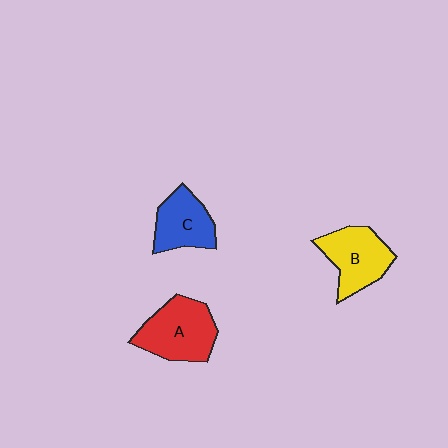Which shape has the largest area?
Shape A (red).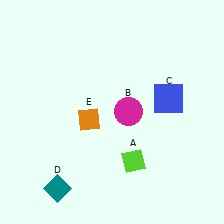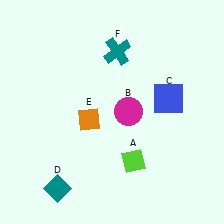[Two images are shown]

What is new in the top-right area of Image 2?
A teal cross (F) was added in the top-right area of Image 2.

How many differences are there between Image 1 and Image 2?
There is 1 difference between the two images.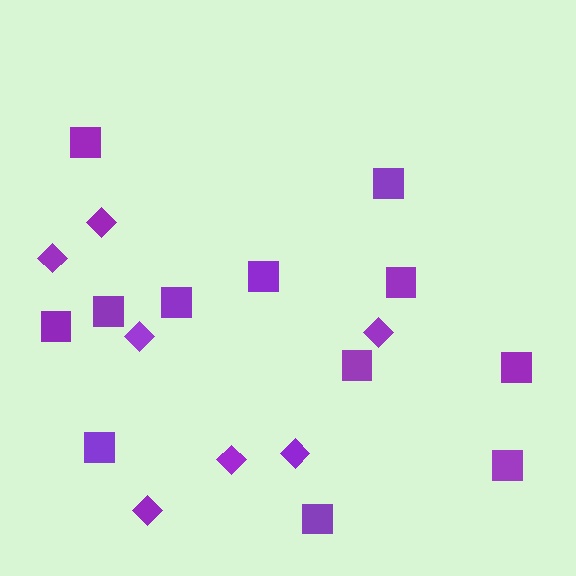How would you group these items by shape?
There are 2 groups: one group of squares (12) and one group of diamonds (7).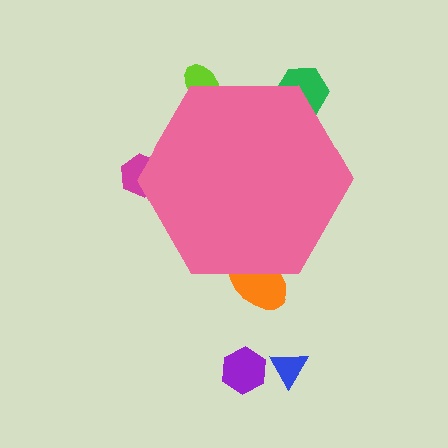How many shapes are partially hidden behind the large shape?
4 shapes are partially hidden.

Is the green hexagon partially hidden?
Yes, the green hexagon is partially hidden behind the pink hexagon.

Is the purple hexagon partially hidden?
No, the purple hexagon is fully visible.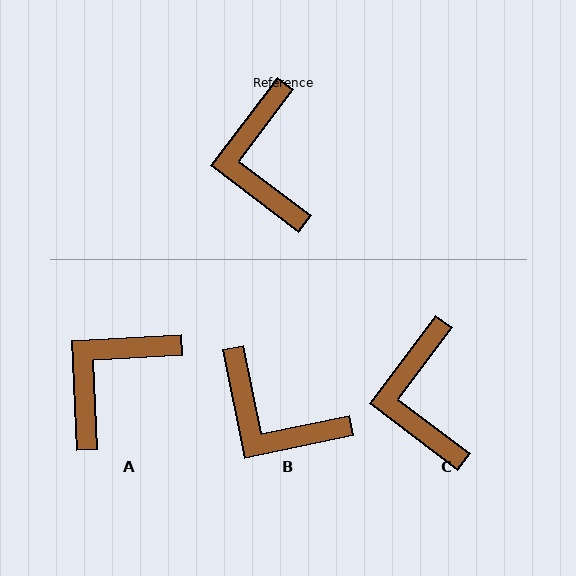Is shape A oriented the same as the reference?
No, it is off by about 50 degrees.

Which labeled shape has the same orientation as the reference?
C.